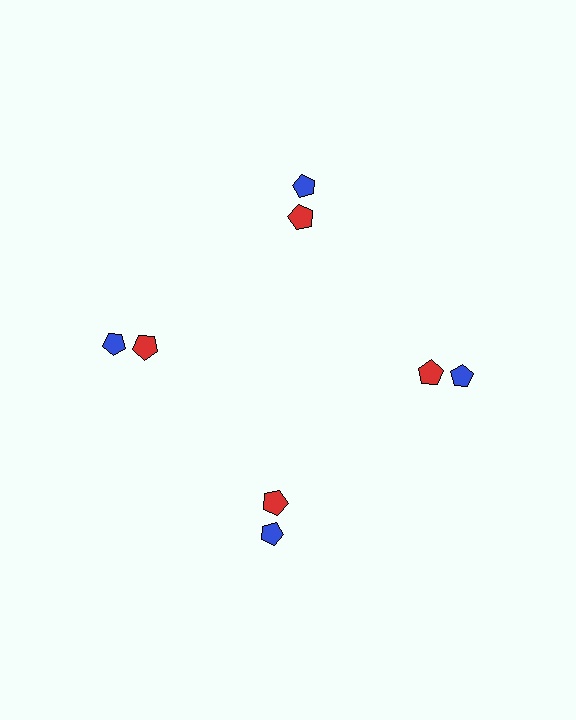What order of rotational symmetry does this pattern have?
This pattern has 4-fold rotational symmetry.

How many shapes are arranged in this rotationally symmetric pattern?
There are 8 shapes, arranged in 4 groups of 2.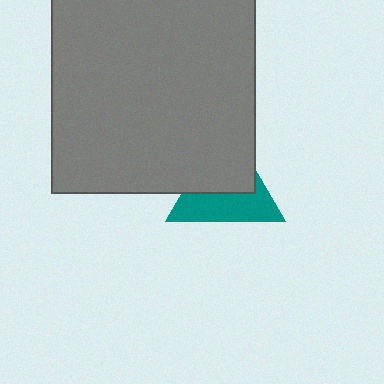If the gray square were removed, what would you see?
You would see the complete teal triangle.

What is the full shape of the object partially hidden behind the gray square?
The partially hidden object is a teal triangle.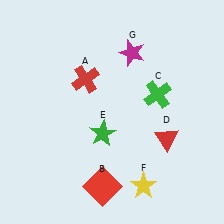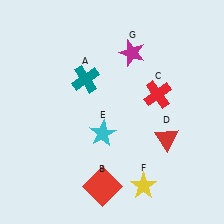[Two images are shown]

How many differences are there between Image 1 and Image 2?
There are 3 differences between the two images.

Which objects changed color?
A changed from red to teal. C changed from green to red. E changed from green to cyan.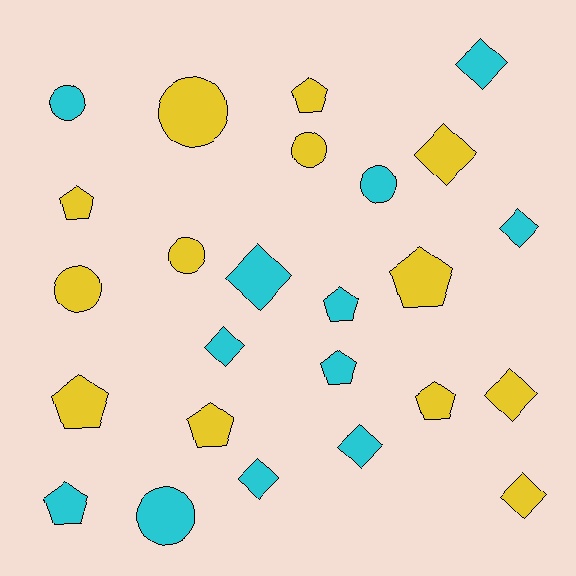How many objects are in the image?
There are 25 objects.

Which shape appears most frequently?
Diamond, with 9 objects.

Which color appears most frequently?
Yellow, with 13 objects.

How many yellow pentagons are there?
There are 6 yellow pentagons.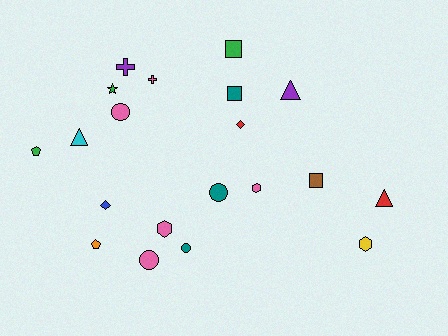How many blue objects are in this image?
There is 1 blue object.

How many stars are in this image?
There is 1 star.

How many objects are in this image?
There are 20 objects.